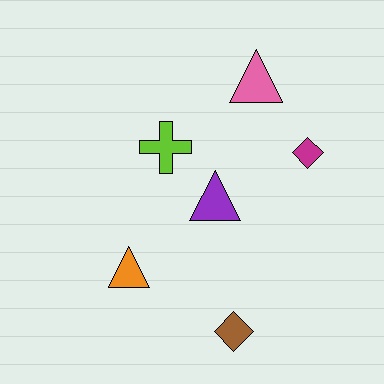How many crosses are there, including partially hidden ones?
There is 1 cross.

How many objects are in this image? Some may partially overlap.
There are 6 objects.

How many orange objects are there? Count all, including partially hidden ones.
There is 1 orange object.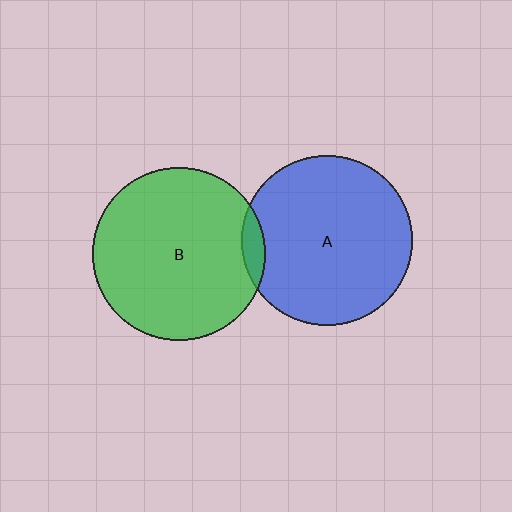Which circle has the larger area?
Circle B (green).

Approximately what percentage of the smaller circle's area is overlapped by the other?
Approximately 5%.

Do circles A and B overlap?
Yes.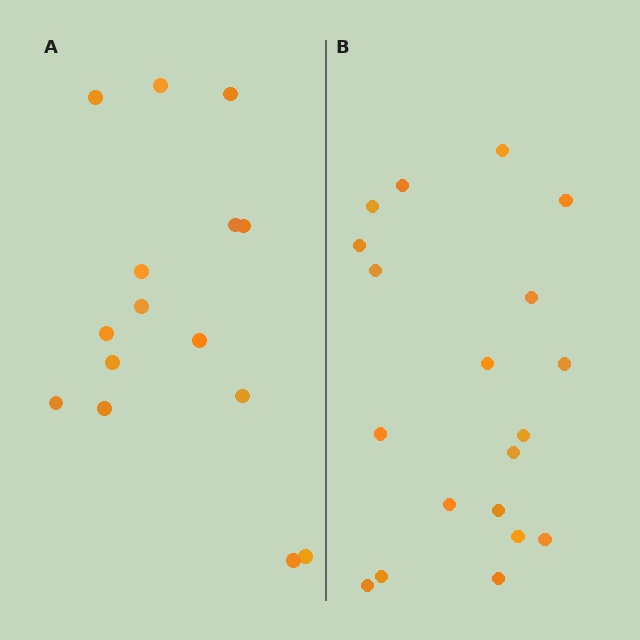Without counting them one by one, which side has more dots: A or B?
Region B (the right region) has more dots.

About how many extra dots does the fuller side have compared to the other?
Region B has about 4 more dots than region A.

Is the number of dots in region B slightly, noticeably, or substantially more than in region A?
Region B has noticeably more, but not dramatically so. The ratio is roughly 1.3 to 1.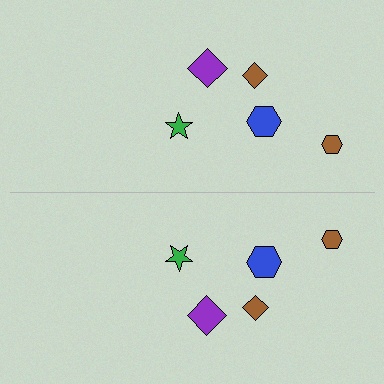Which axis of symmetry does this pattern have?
The pattern has a horizontal axis of symmetry running through the center of the image.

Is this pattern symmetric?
Yes, this pattern has bilateral (reflection) symmetry.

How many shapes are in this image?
There are 10 shapes in this image.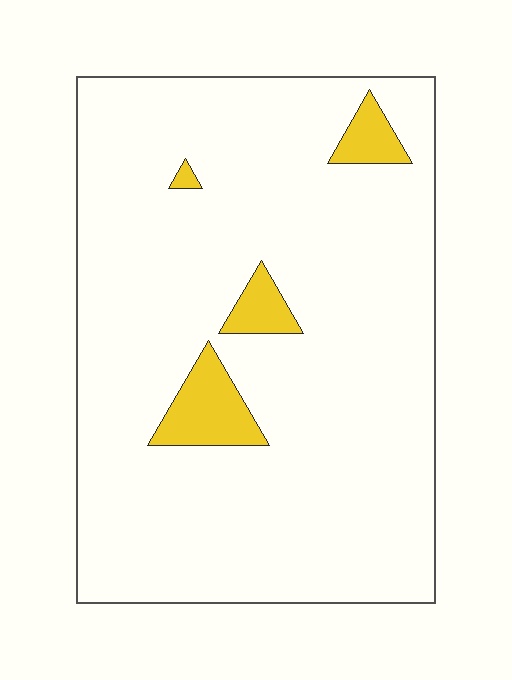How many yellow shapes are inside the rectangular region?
4.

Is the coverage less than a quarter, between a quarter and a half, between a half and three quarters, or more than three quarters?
Less than a quarter.